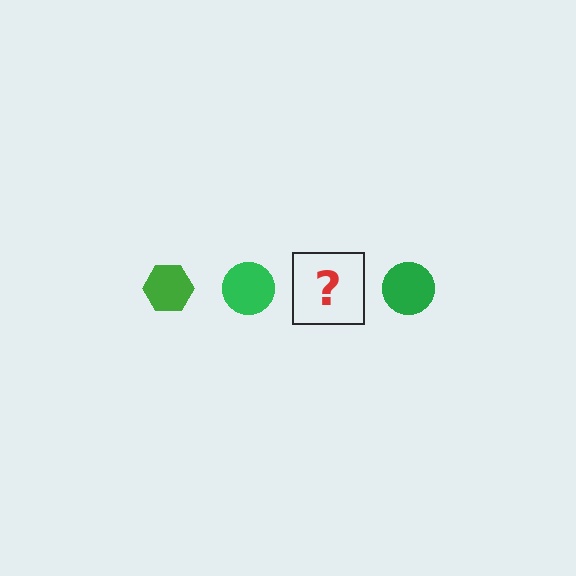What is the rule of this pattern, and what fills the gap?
The rule is that the pattern cycles through hexagon, circle shapes in green. The gap should be filled with a green hexagon.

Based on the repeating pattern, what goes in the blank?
The blank should be a green hexagon.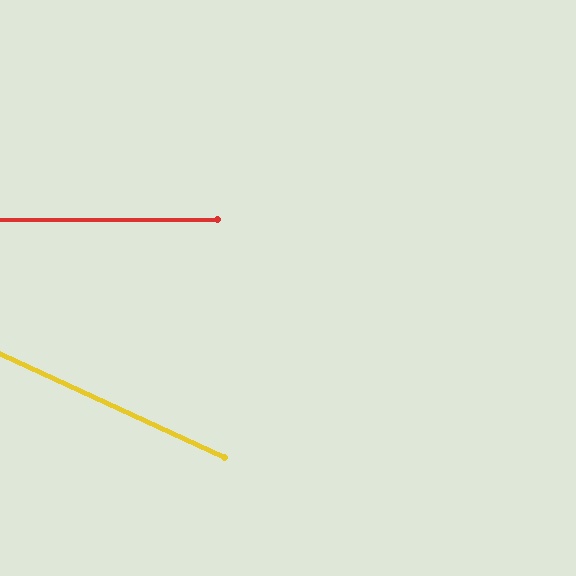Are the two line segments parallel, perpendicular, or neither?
Neither parallel nor perpendicular — they differ by about 25°.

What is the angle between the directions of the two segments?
Approximately 25 degrees.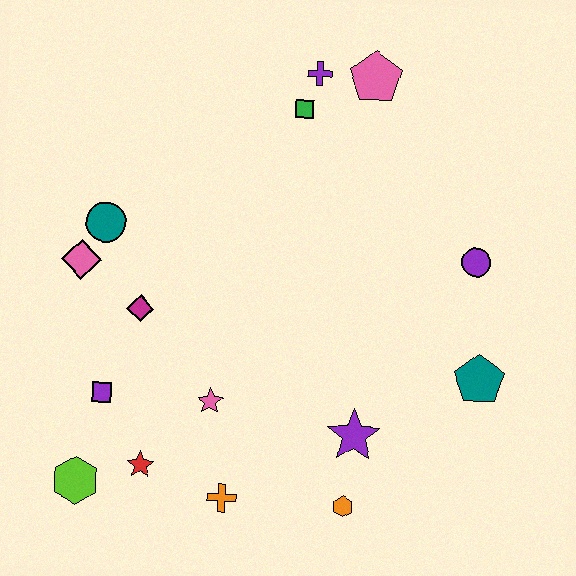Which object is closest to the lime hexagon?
The red star is closest to the lime hexagon.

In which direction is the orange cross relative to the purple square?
The orange cross is to the right of the purple square.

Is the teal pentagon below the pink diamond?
Yes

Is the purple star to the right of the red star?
Yes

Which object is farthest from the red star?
The pink pentagon is farthest from the red star.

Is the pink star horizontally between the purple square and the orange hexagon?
Yes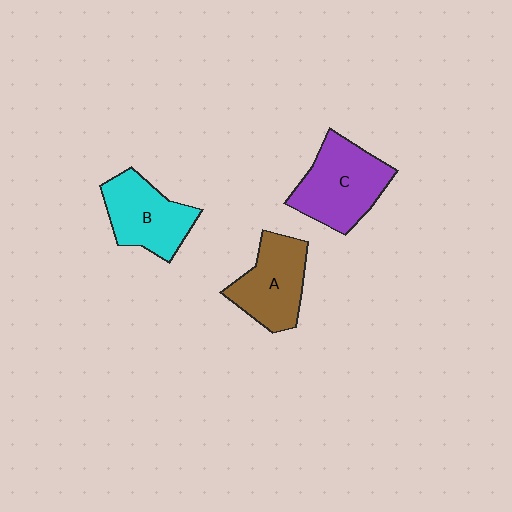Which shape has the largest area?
Shape C (purple).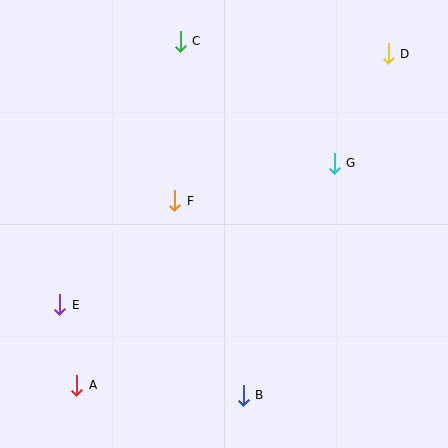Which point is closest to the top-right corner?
Point D is closest to the top-right corner.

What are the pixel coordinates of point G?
Point G is at (334, 163).